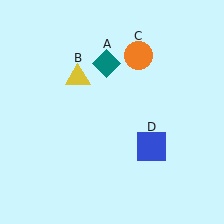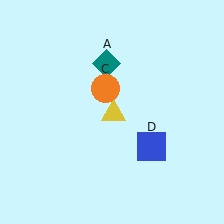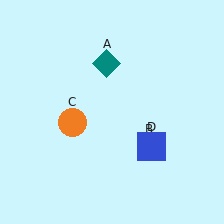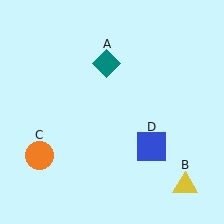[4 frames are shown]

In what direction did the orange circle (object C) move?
The orange circle (object C) moved down and to the left.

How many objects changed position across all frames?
2 objects changed position: yellow triangle (object B), orange circle (object C).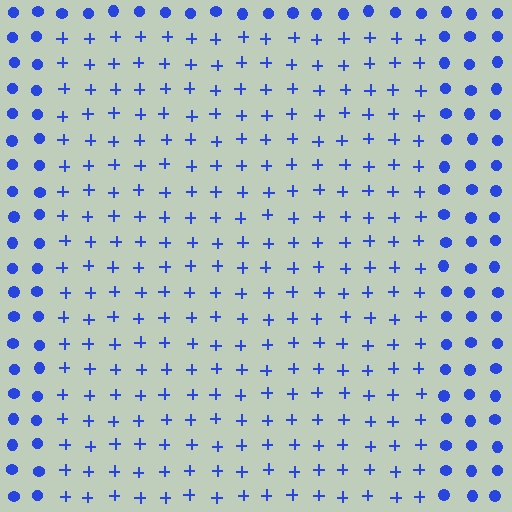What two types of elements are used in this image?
The image uses plus signs inside the rectangle region and circles outside it.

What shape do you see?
I see a rectangle.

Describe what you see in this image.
The image is filled with small blue elements arranged in a uniform grid. A rectangle-shaped region contains plus signs, while the surrounding area contains circles. The boundary is defined purely by the change in element shape.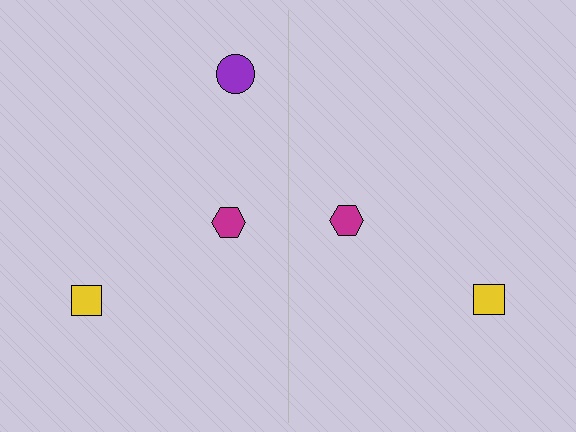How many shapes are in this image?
There are 5 shapes in this image.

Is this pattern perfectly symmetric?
No, the pattern is not perfectly symmetric. A purple circle is missing from the right side.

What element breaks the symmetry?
A purple circle is missing from the right side.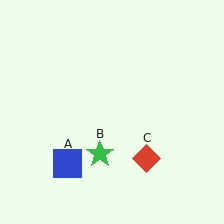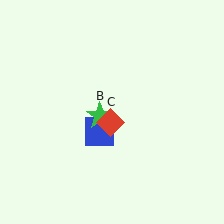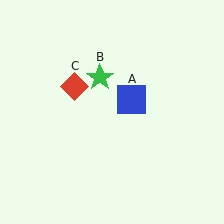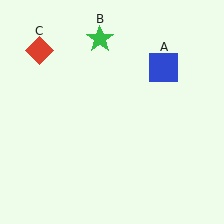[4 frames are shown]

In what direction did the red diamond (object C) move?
The red diamond (object C) moved up and to the left.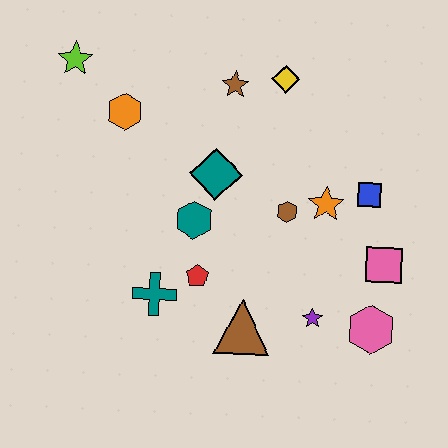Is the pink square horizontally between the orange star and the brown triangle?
No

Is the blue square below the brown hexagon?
No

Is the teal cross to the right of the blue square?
No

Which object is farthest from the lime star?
The pink hexagon is farthest from the lime star.